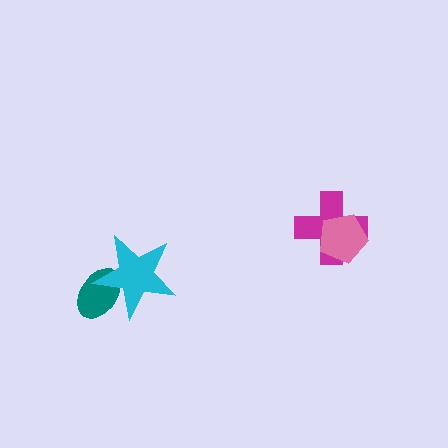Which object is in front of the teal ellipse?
The cyan star is in front of the teal ellipse.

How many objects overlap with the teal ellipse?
1 object overlaps with the teal ellipse.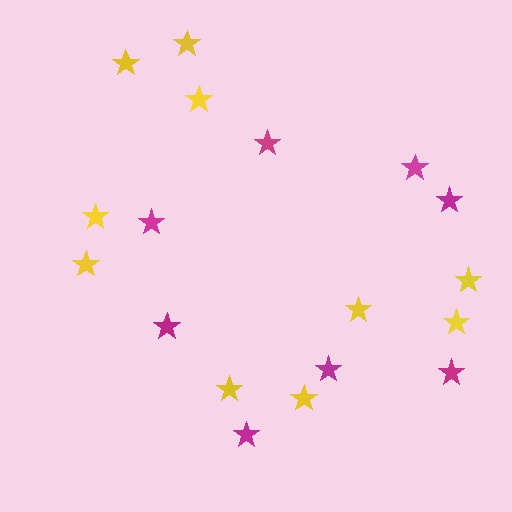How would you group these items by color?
There are 2 groups: one group of magenta stars (8) and one group of yellow stars (10).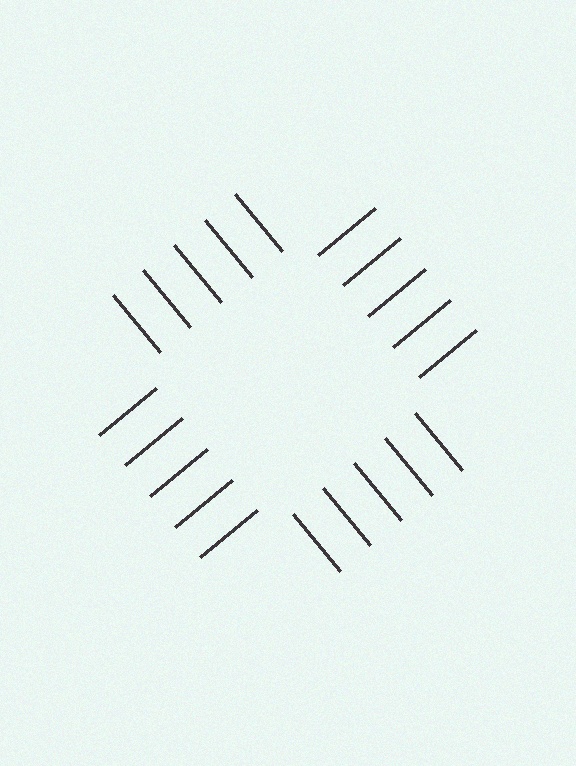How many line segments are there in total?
20 — 5 along each of the 4 edges.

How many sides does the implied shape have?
4 sides — the line-ends trace a square.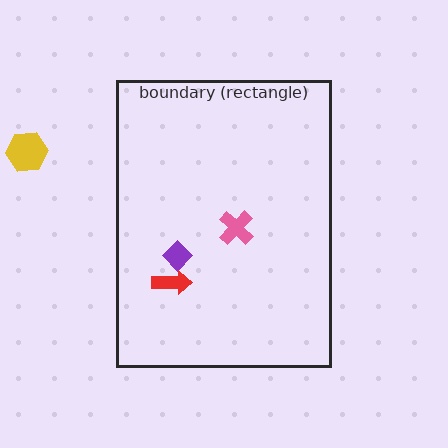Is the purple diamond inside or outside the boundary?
Inside.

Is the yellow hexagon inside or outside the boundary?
Outside.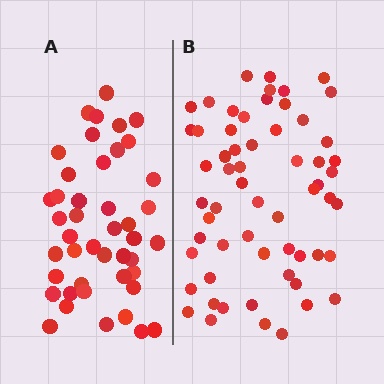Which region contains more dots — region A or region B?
Region B (the right region) has more dots.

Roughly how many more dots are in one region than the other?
Region B has approximately 15 more dots than region A.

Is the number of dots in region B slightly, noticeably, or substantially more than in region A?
Region B has noticeably more, but not dramatically so. The ratio is roughly 1.4 to 1.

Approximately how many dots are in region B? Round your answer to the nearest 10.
About 60 dots.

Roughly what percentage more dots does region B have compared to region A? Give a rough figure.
About 35% more.